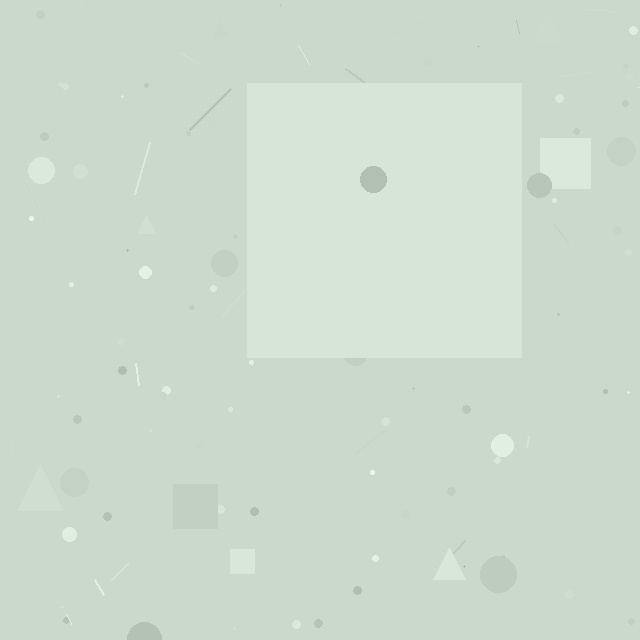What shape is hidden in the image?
A square is hidden in the image.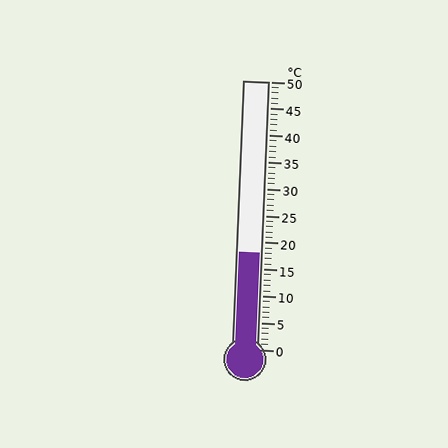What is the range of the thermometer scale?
The thermometer scale ranges from 0°C to 50°C.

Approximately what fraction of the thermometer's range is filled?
The thermometer is filled to approximately 35% of its range.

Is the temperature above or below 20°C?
The temperature is below 20°C.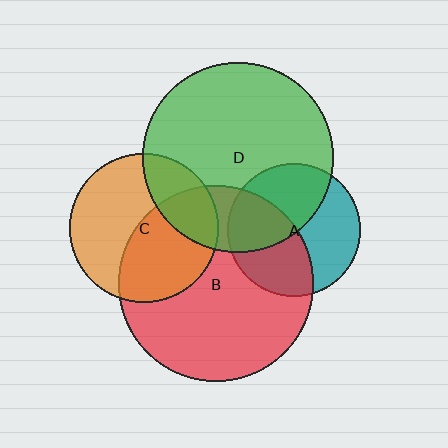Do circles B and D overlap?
Yes.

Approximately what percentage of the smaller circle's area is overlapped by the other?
Approximately 25%.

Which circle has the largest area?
Circle B (red).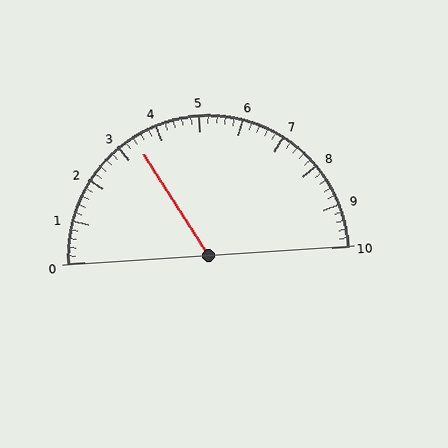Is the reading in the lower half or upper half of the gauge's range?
The reading is in the lower half of the range (0 to 10).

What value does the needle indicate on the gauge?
The needle indicates approximately 3.4.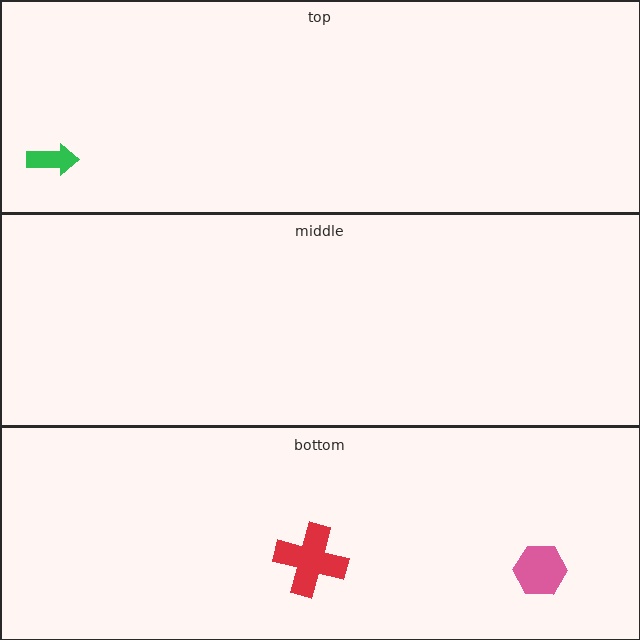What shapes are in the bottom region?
The pink hexagon, the red cross.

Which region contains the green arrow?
The top region.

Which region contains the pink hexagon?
The bottom region.